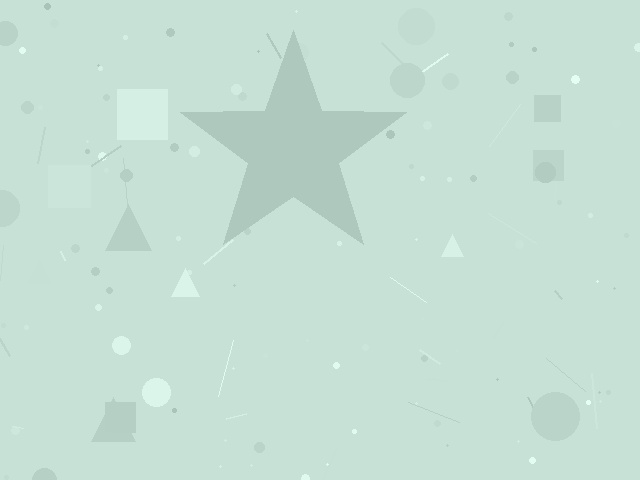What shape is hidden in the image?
A star is hidden in the image.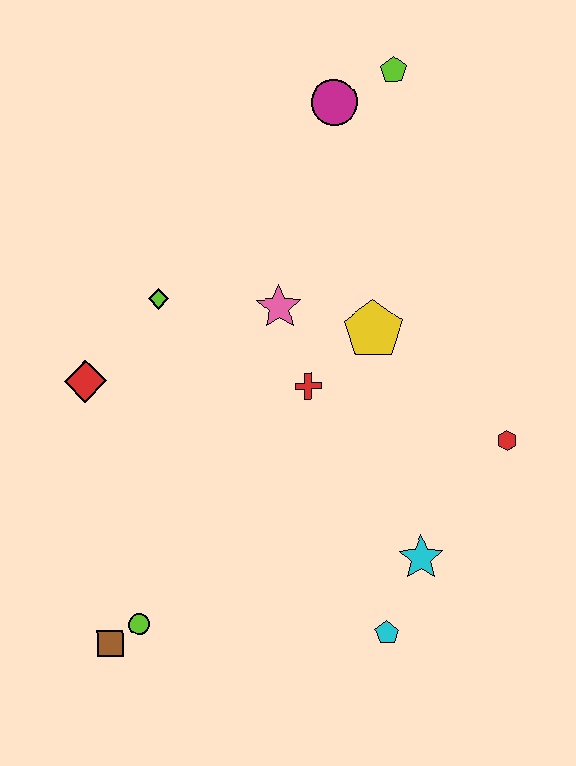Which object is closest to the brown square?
The lime circle is closest to the brown square.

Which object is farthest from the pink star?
The brown square is farthest from the pink star.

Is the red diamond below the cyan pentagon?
No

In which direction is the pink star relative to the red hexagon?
The pink star is to the left of the red hexagon.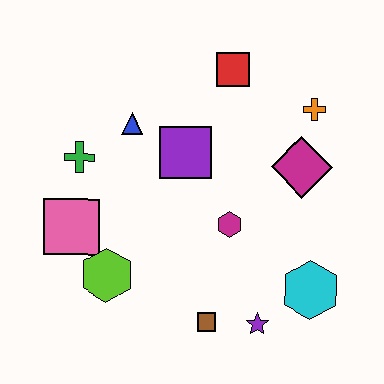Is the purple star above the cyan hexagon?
No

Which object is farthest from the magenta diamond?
The pink square is farthest from the magenta diamond.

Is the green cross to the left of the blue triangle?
Yes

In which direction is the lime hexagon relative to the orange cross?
The lime hexagon is to the left of the orange cross.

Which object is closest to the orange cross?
The magenta diamond is closest to the orange cross.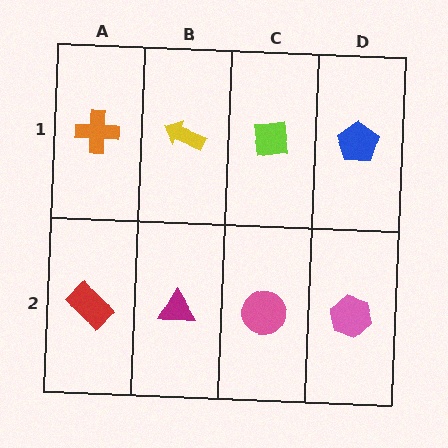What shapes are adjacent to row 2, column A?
An orange cross (row 1, column A), a magenta triangle (row 2, column B).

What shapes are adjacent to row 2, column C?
A lime square (row 1, column C), a magenta triangle (row 2, column B), a pink hexagon (row 2, column D).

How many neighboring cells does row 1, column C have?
3.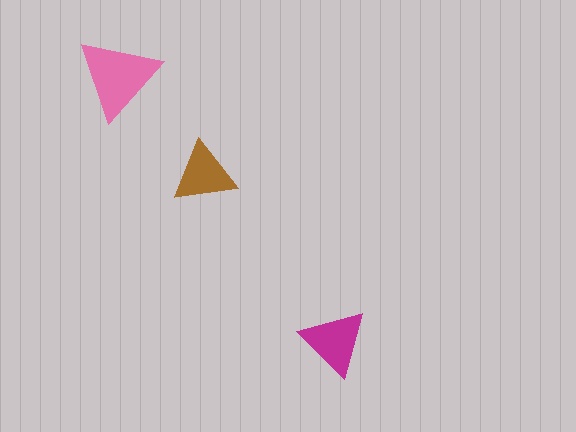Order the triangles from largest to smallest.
the pink one, the magenta one, the brown one.